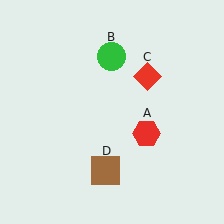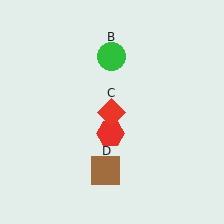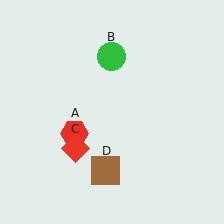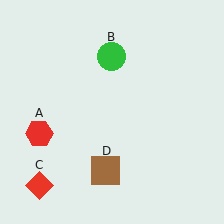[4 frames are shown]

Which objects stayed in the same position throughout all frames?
Green circle (object B) and brown square (object D) remained stationary.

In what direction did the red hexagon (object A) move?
The red hexagon (object A) moved left.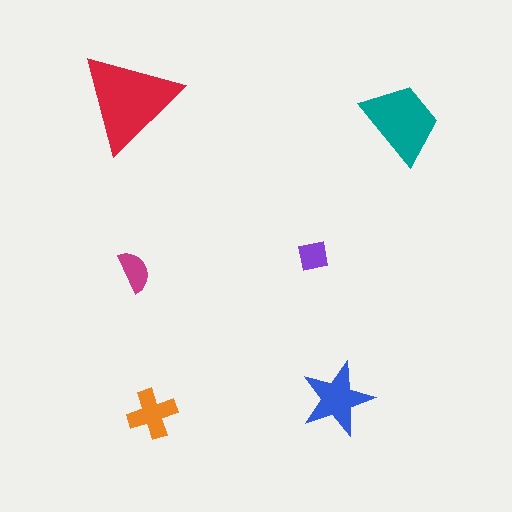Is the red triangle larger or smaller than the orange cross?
Larger.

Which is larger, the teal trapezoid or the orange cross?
The teal trapezoid.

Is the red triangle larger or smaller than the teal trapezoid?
Larger.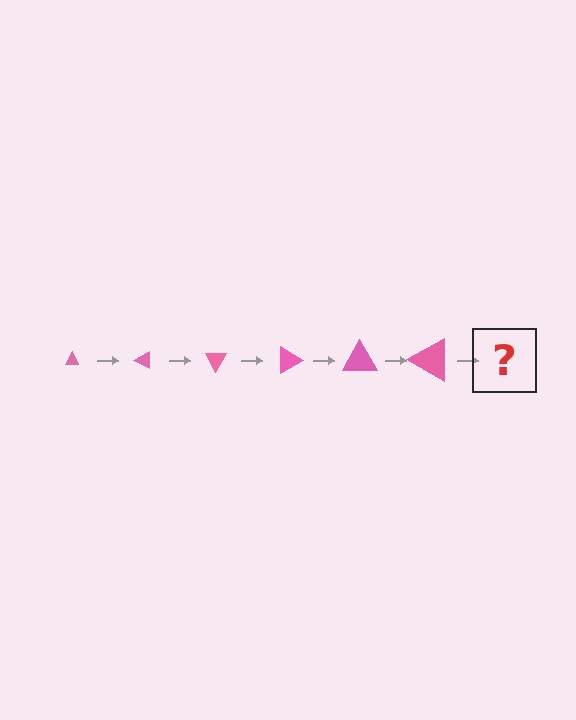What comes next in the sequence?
The next element should be a triangle, larger than the previous one and rotated 180 degrees from the start.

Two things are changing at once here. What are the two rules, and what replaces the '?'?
The two rules are that the triangle grows larger each step and it rotates 30 degrees each step. The '?' should be a triangle, larger than the previous one and rotated 180 degrees from the start.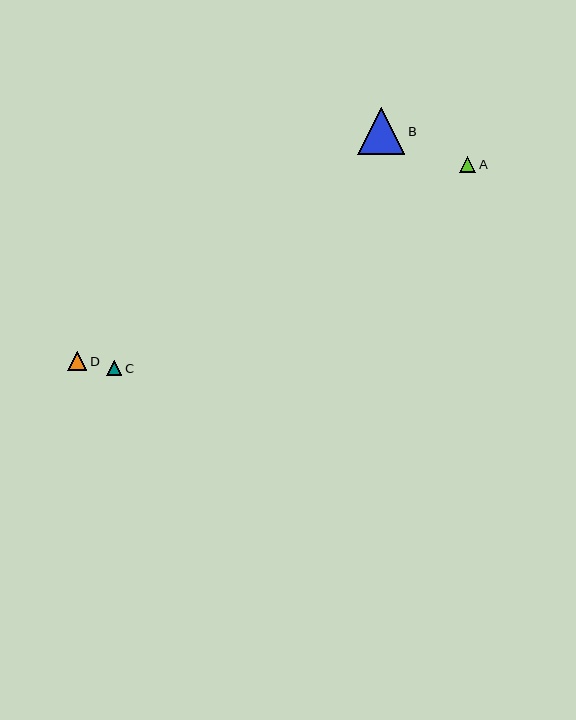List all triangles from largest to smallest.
From largest to smallest: B, D, A, C.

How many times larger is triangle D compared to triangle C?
Triangle D is approximately 1.3 times the size of triangle C.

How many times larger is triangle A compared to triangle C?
Triangle A is approximately 1.1 times the size of triangle C.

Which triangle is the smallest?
Triangle C is the smallest with a size of approximately 15 pixels.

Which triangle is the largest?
Triangle B is the largest with a size of approximately 47 pixels.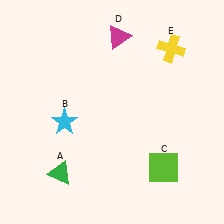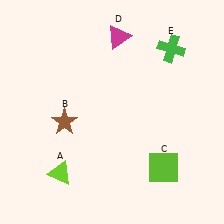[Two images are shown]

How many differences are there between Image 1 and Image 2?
There are 3 differences between the two images.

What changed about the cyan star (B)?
In Image 1, B is cyan. In Image 2, it changed to brown.